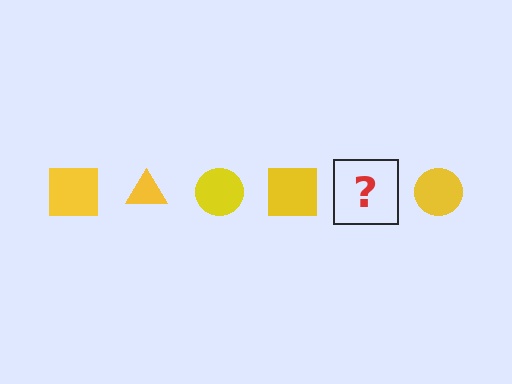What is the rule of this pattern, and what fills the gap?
The rule is that the pattern cycles through square, triangle, circle shapes in yellow. The gap should be filled with a yellow triangle.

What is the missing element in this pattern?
The missing element is a yellow triangle.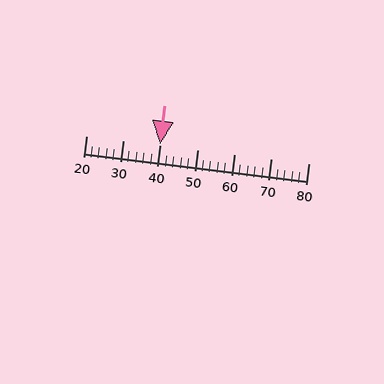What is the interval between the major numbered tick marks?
The major tick marks are spaced 10 units apart.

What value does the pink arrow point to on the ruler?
The pink arrow points to approximately 40.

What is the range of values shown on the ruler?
The ruler shows values from 20 to 80.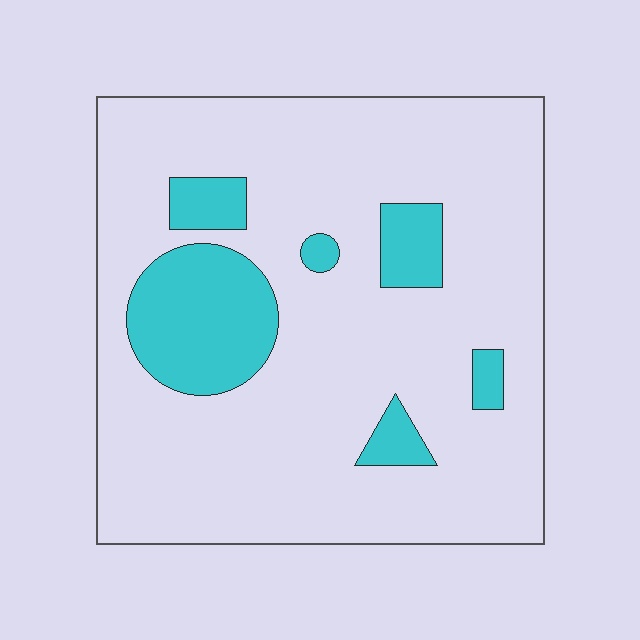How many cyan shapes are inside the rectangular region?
6.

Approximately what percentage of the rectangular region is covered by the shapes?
Approximately 15%.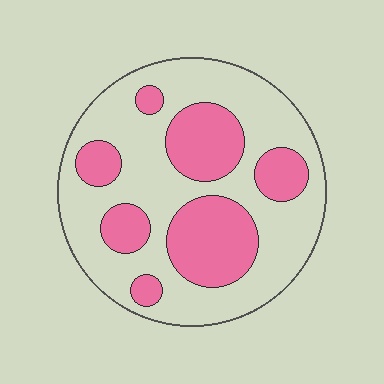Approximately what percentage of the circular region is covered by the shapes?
Approximately 35%.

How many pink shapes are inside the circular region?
7.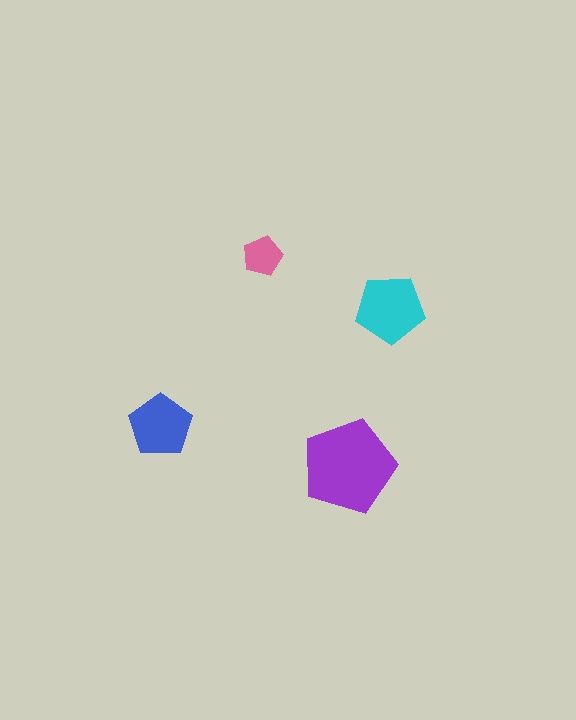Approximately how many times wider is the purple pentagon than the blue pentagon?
About 1.5 times wider.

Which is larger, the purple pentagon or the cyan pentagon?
The purple one.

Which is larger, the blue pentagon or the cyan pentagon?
The cyan one.